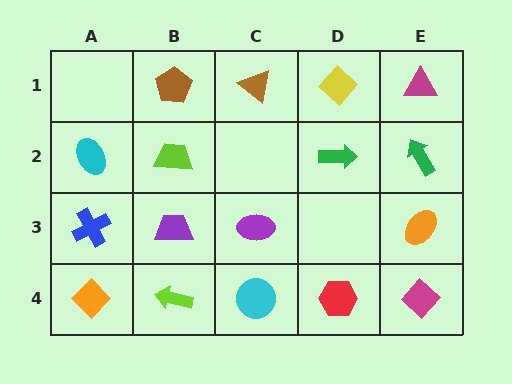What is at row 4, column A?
An orange diamond.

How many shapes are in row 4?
5 shapes.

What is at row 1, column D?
A yellow diamond.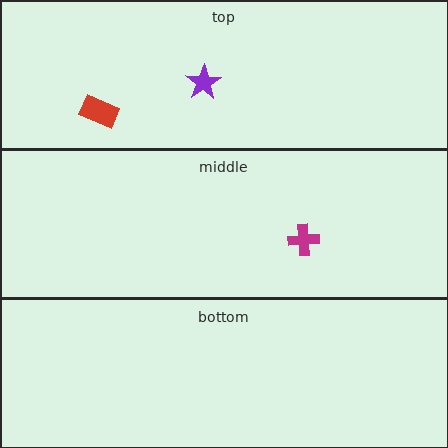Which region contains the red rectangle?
The top region.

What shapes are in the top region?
The purple star, the red rectangle.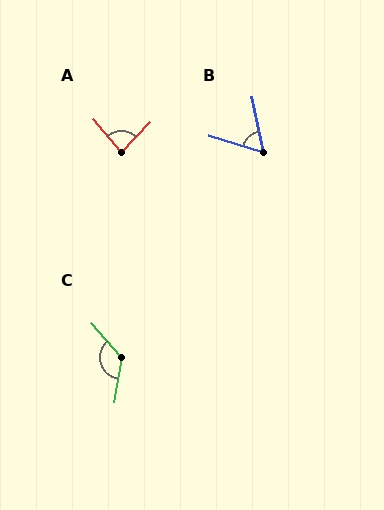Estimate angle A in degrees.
Approximately 84 degrees.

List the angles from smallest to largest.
B (62°), A (84°), C (129°).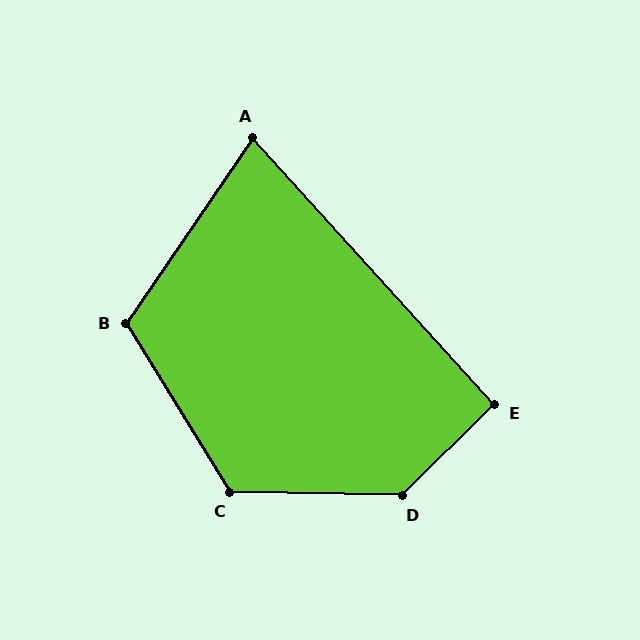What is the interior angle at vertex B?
Approximately 114 degrees (obtuse).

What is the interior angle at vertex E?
Approximately 92 degrees (approximately right).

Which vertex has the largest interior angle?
D, at approximately 134 degrees.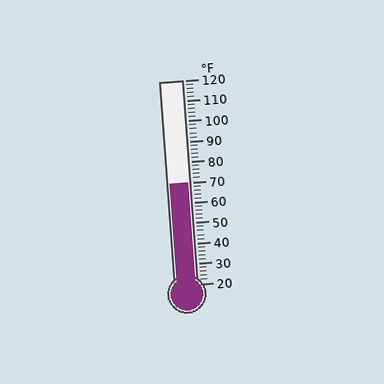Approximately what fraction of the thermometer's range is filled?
The thermometer is filled to approximately 50% of its range.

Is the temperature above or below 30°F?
The temperature is above 30°F.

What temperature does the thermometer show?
The thermometer shows approximately 70°F.